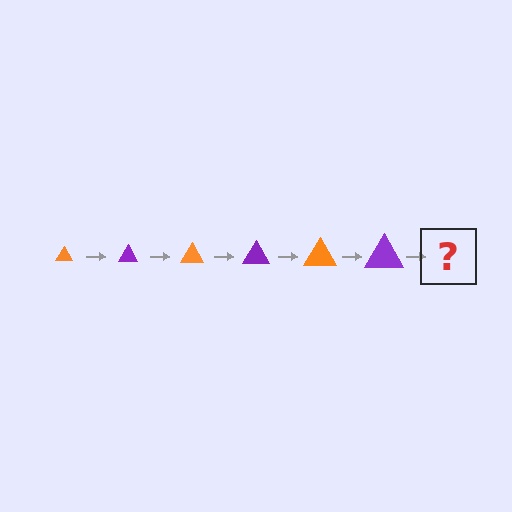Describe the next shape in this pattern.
It should be an orange triangle, larger than the previous one.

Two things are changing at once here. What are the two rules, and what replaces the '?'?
The two rules are that the triangle grows larger each step and the color cycles through orange and purple. The '?' should be an orange triangle, larger than the previous one.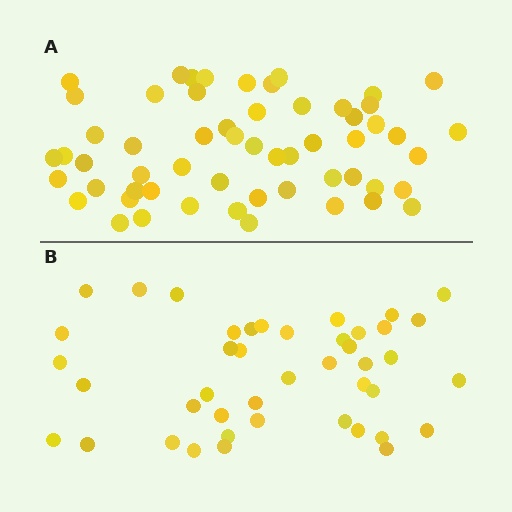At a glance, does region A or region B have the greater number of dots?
Region A (the top region) has more dots.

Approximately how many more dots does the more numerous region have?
Region A has approximately 15 more dots than region B.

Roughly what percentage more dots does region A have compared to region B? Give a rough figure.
About 35% more.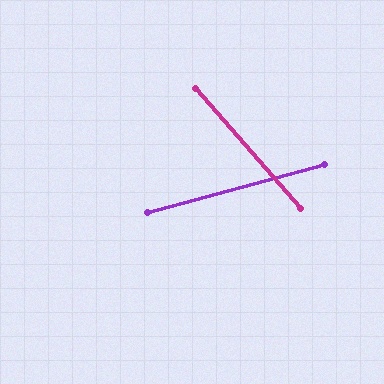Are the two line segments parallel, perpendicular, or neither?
Neither parallel nor perpendicular — they differ by about 64°.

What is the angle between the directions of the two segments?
Approximately 64 degrees.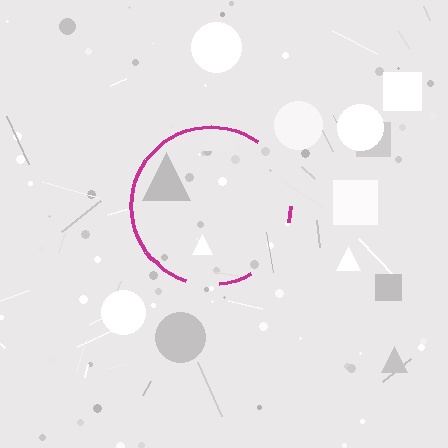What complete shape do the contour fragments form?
The contour fragments form a circle.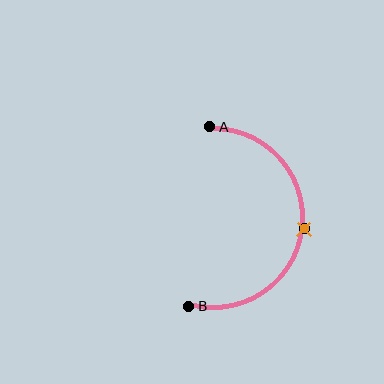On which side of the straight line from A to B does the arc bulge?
The arc bulges to the right of the straight line connecting A and B.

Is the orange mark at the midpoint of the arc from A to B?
Yes. The orange mark lies on the arc at equal arc-length from both A and B — it is the arc midpoint.